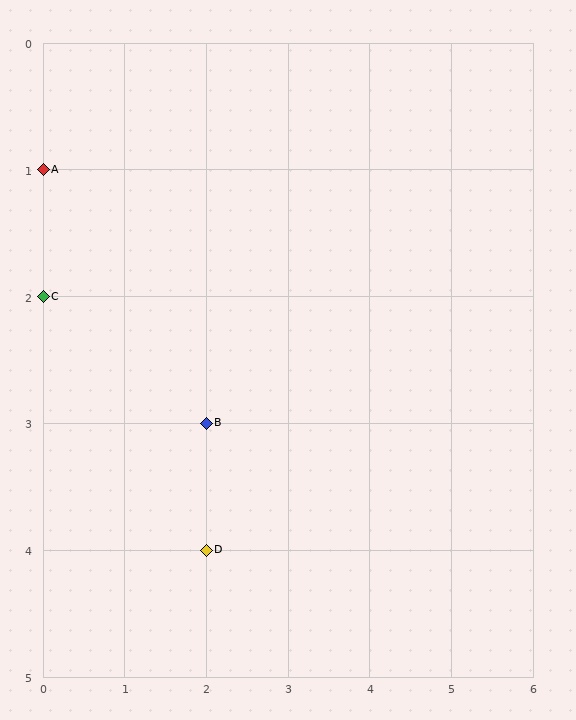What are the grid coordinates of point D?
Point D is at grid coordinates (2, 4).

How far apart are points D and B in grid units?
Points D and B are 1 row apart.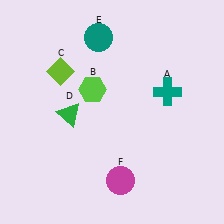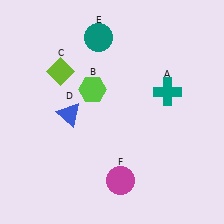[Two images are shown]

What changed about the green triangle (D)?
In Image 1, D is green. In Image 2, it changed to blue.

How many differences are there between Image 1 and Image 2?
There is 1 difference between the two images.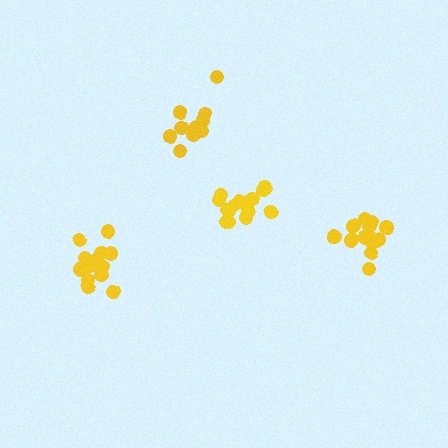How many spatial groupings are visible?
There are 4 spatial groupings.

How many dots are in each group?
Group 1: 16 dots, Group 2: 11 dots, Group 3: 15 dots, Group 4: 14 dots (56 total).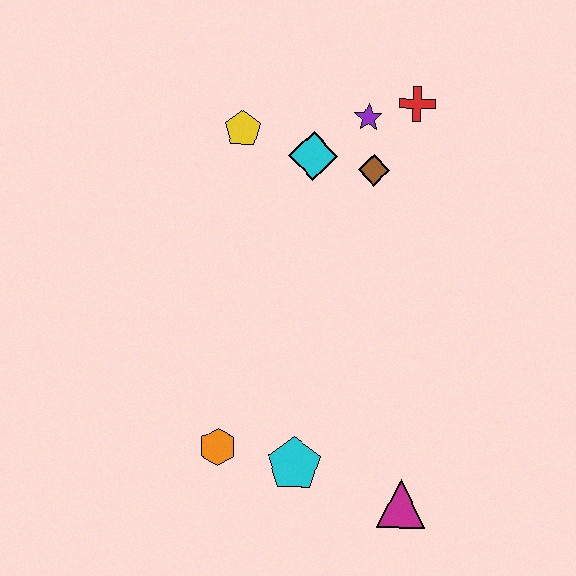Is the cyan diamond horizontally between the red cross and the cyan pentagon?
Yes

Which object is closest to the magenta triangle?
The cyan pentagon is closest to the magenta triangle.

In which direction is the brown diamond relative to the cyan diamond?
The brown diamond is to the right of the cyan diamond.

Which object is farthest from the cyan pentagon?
The red cross is farthest from the cyan pentagon.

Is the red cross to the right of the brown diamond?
Yes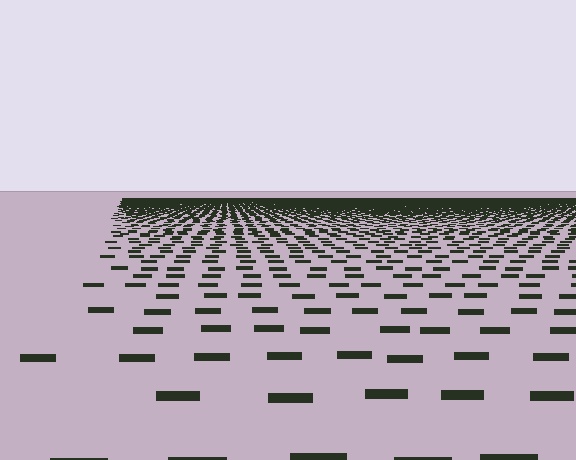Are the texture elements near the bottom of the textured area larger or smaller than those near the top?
Larger. Near the bottom, elements are closer to the viewer and appear at a bigger on-screen size.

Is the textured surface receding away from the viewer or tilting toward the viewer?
The surface is receding away from the viewer. Texture elements get smaller and denser toward the top.